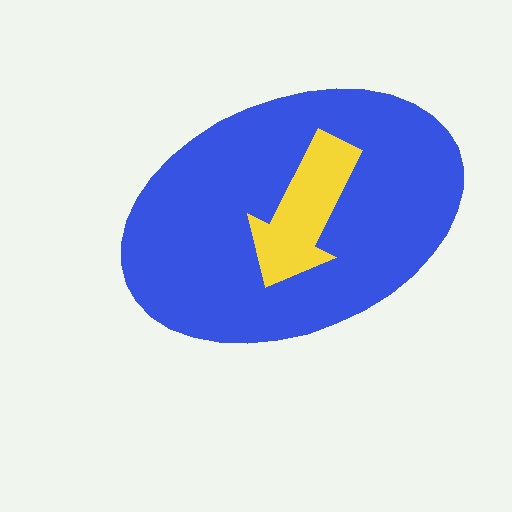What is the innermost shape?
The yellow arrow.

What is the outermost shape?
The blue ellipse.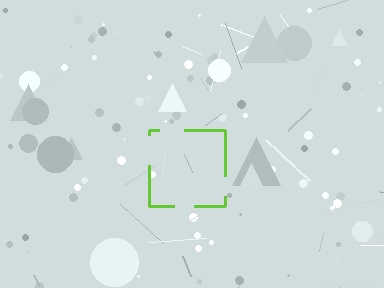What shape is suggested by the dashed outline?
The dashed outline suggests a square.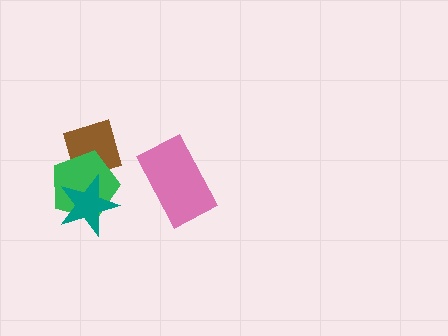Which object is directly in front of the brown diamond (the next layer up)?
The green pentagon is directly in front of the brown diamond.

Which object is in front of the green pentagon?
The teal star is in front of the green pentagon.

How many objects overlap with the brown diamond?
2 objects overlap with the brown diamond.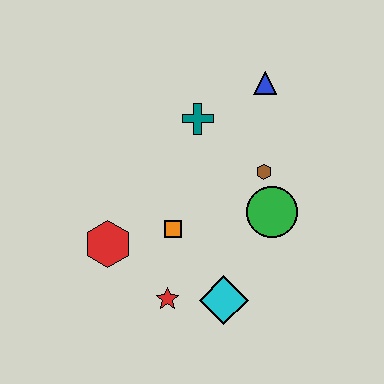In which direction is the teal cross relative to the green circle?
The teal cross is above the green circle.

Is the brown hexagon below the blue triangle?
Yes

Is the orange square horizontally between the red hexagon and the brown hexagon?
Yes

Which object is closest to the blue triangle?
The teal cross is closest to the blue triangle.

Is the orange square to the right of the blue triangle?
No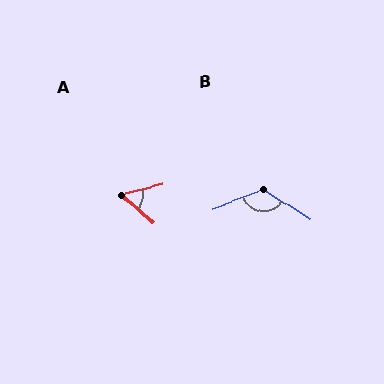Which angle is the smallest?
A, at approximately 55 degrees.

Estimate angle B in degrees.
Approximately 127 degrees.